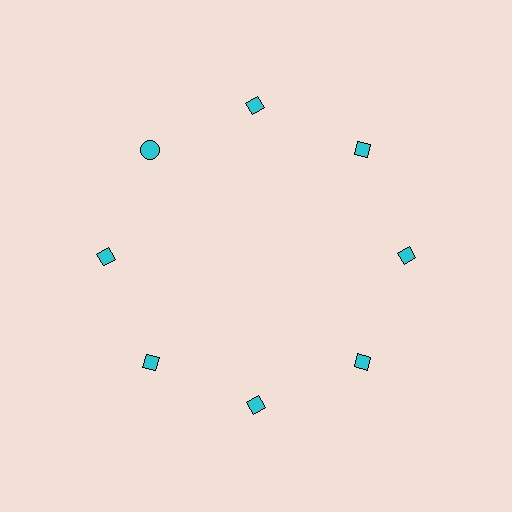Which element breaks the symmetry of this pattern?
The cyan circle at roughly the 10 o'clock position breaks the symmetry. All other shapes are cyan diamonds.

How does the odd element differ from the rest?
It has a different shape: circle instead of diamond.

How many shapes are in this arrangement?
There are 8 shapes arranged in a ring pattern.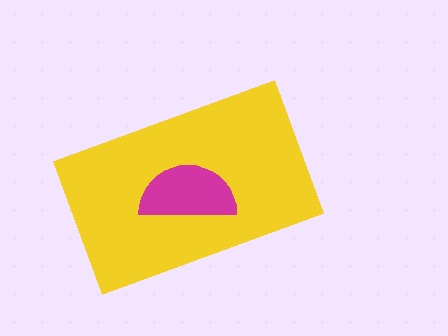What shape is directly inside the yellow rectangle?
The magenta semicircle.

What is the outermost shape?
The yellow rectangle.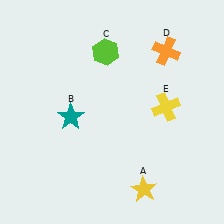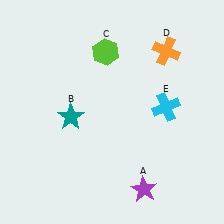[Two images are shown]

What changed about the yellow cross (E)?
In Image 1, E is yellow. In Image 2, it changed to cyan.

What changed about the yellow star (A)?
In Image 1, A is yellow. In Image 2, it changed to purple.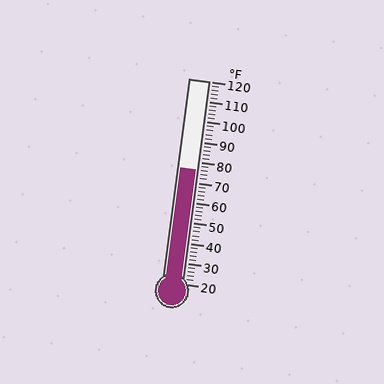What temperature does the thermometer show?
The thermometer shows approximately 76°F.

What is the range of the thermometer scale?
The thermometer scale ranges from 20°F to 120°F.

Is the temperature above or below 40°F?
The temperature is above 40°F.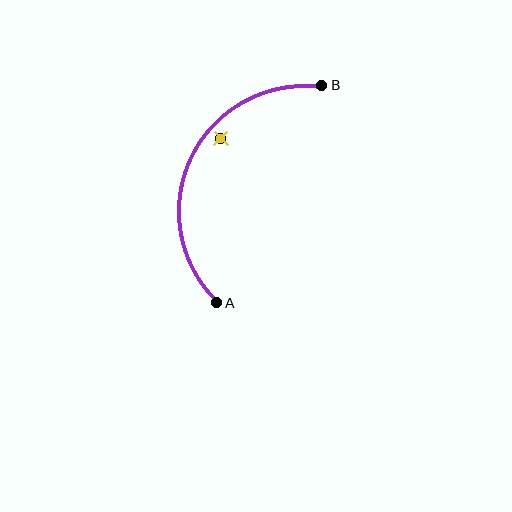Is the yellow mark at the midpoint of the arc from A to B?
No — the yellow mark does not lie on the arc at all. It sits slightly inside the curve.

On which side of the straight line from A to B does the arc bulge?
The arc bulges to the left of the straight line connecting A and B.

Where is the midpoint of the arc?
The arc midpoint is the point on the curve farthest from the straight line joining A and B. It sits to the left of that line.